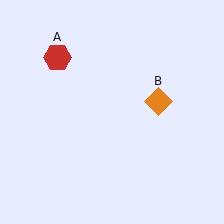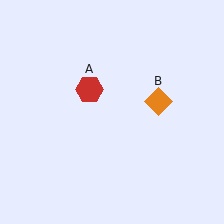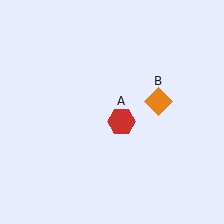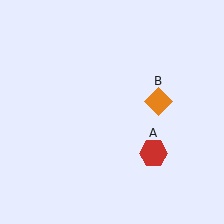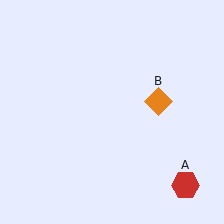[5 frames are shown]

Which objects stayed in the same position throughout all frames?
Orange diamond (object B) remained stationary.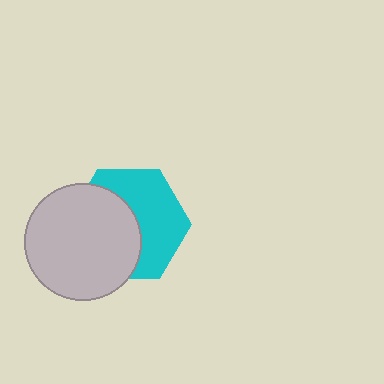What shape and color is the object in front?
The object in front is a light gray circle.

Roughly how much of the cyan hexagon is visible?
About half of it is visible (roughly 51%).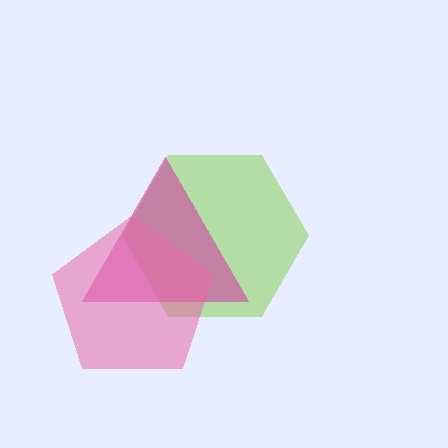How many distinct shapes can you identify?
There are 3 distinct shapes: a lime hexagon, a magenta triangle, a pink pentagon.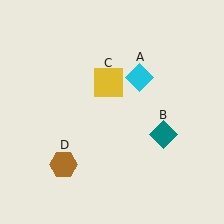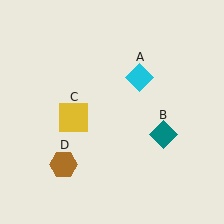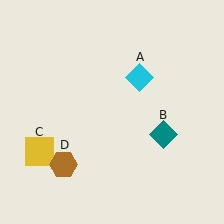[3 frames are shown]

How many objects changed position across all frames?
1 object changed position: yellow square (object C).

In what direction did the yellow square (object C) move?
The yellow square (object C) moved down and to the left.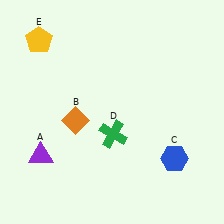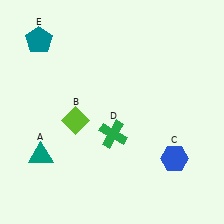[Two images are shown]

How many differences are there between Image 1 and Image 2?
There are 3 differences between the two images.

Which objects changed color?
A changed from purple to teal. B changed from orange to lime. E changed from yellow to teal.